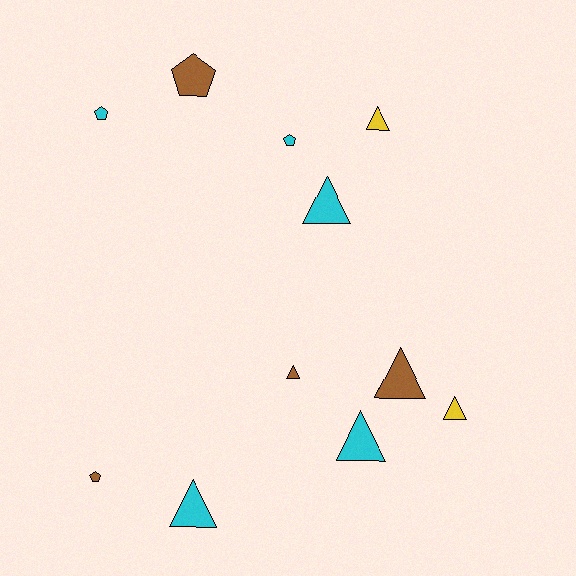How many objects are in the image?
There are 11 objects.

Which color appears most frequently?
Cyan, with 5 objects.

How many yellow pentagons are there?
There are no yellow pentagons.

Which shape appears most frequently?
Triangle, with 7 objects.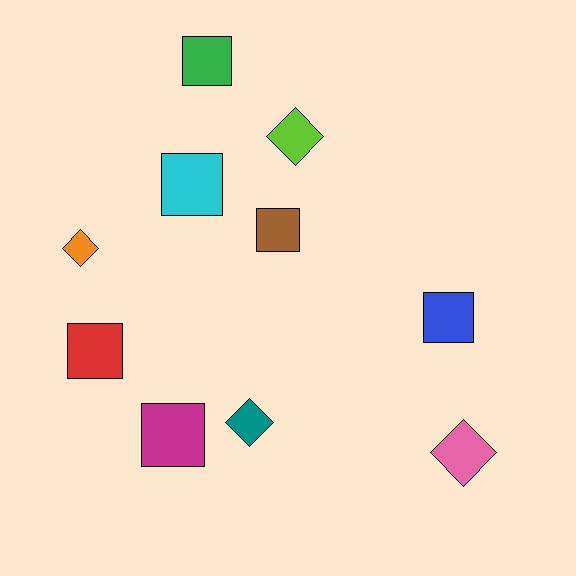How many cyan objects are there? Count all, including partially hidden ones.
There is 1 cyan object.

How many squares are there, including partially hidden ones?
There are 6 squares.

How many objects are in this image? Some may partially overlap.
There are 10 objects.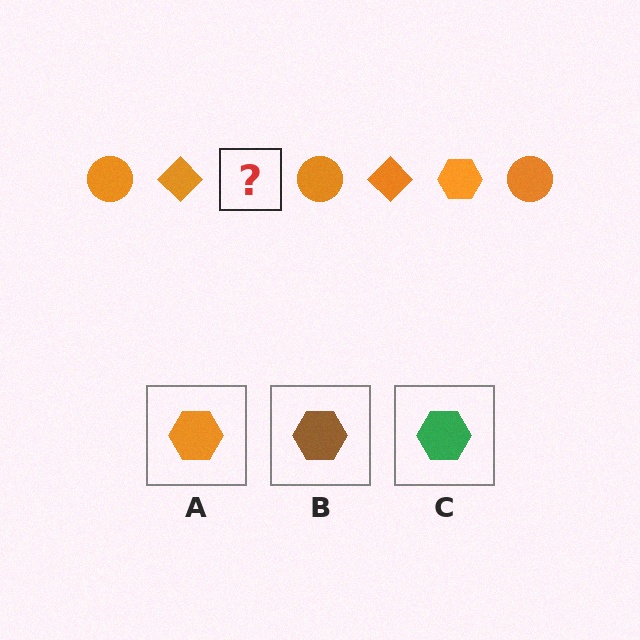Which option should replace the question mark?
Option A.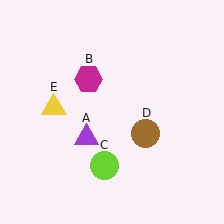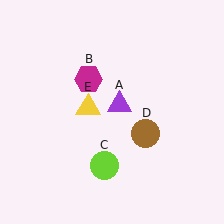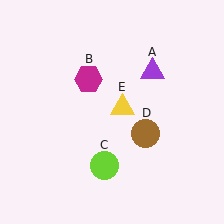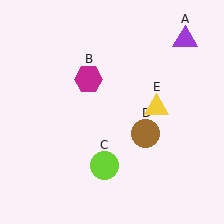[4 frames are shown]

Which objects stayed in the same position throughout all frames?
Magenta hexagon (object B) and lime circle (object C) and brown circle (object D) remained stationary.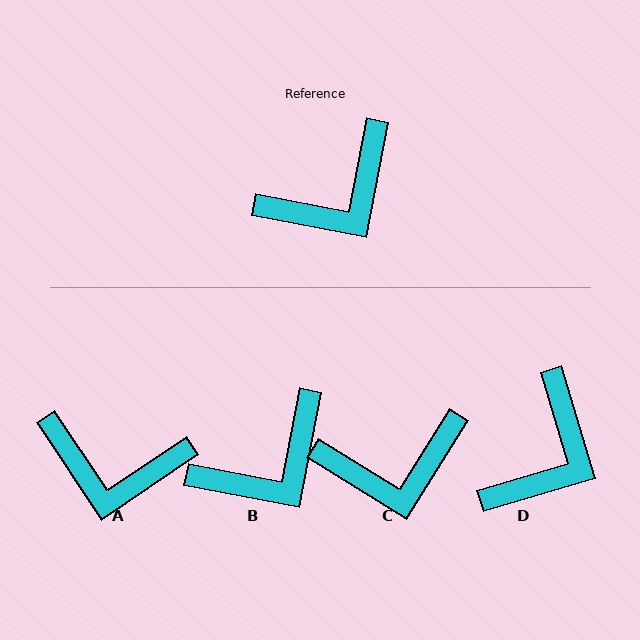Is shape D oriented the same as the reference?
No, it is off by about 27 degrees.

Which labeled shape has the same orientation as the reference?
B.